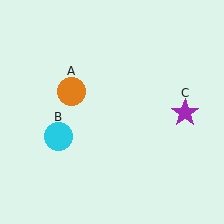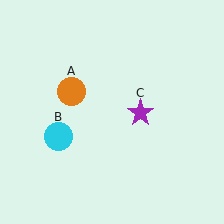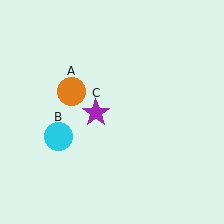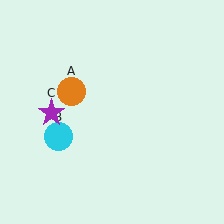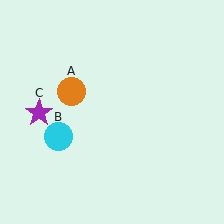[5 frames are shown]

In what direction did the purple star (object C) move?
The purple star (object C) moved left.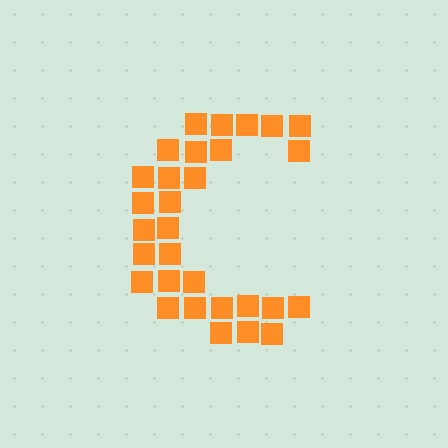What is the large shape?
The large shape is the letter C.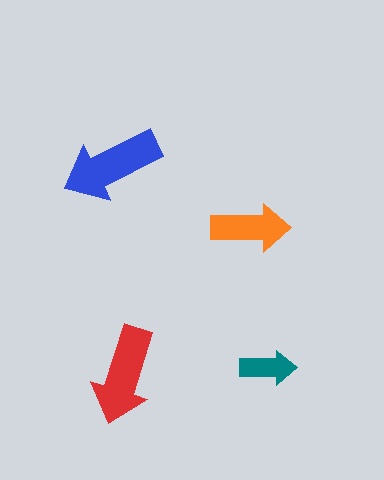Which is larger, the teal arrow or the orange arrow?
The orange one.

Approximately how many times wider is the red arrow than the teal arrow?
About 1.5 times wider.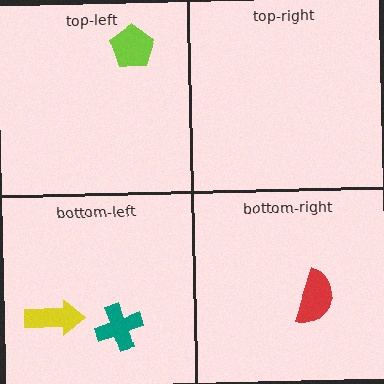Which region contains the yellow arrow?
The bottom-left region.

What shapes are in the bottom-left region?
The teal cross, the yellow arrow.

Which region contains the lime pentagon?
The top-left region.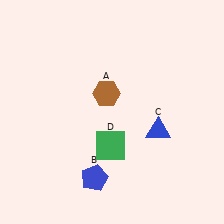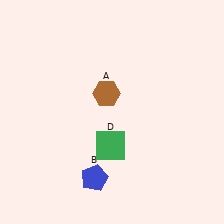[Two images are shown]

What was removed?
The blue triangle (C) was removed in Image 2.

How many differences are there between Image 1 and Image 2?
There is 1 difference between the two images.